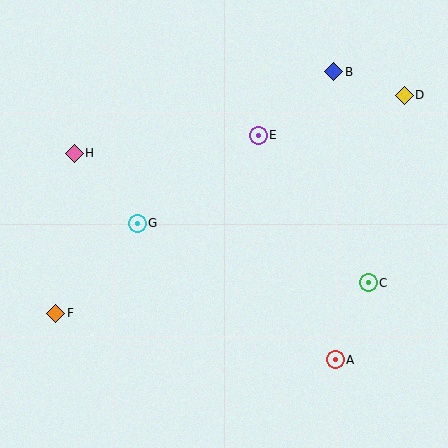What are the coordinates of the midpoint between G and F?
The midpoint between G and F is at (96, 268).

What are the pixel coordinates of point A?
Point A is at (335, 360).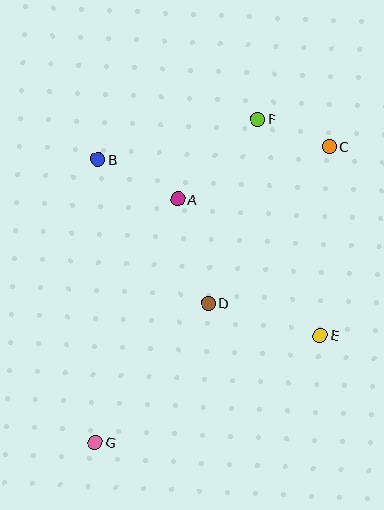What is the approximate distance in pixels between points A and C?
The distance between A and C is approximately 161 pixels.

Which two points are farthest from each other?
Points C and G are farthest from each other.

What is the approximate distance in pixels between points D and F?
The distance between D and F is approximately 191 pixels.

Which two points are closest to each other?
Points C and F are closest to each other.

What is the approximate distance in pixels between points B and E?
The distance between B and E is approximately 283 pixels.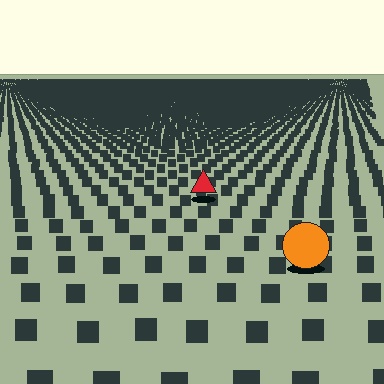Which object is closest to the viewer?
The orange circle is closest. The texture marks near it are larger and more spread out.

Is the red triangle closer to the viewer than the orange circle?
No. The orange circle is closer — you can tell from the texture gradient: the ground texture is coarser near it.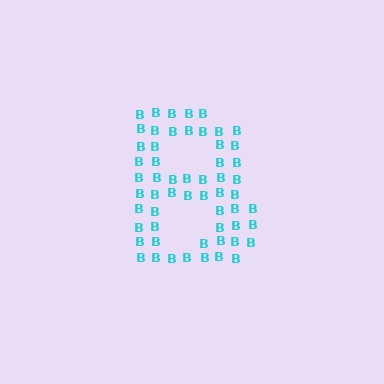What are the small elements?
The small elements are letter B's.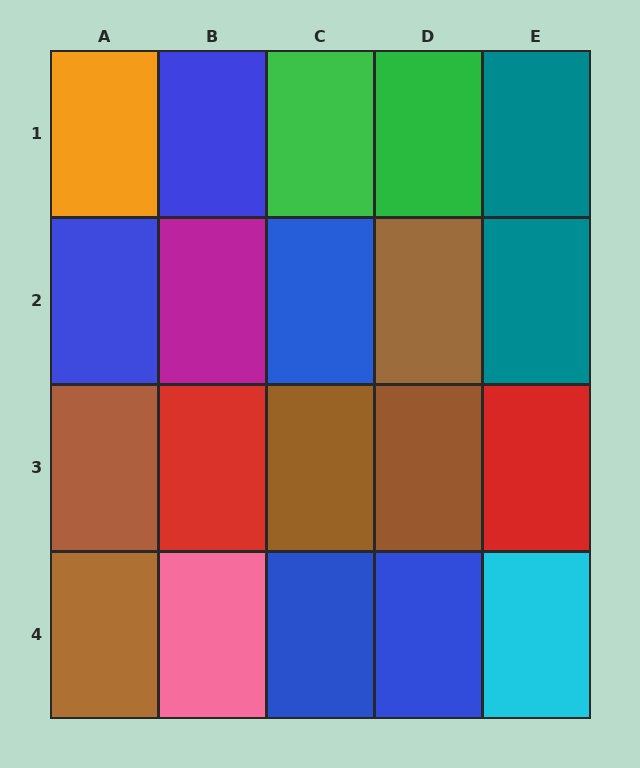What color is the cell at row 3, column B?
Red.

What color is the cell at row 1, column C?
Green.